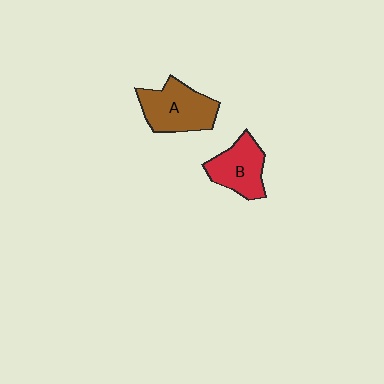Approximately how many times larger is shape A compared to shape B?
Approximately 1.2 times.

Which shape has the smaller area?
Shape B (red).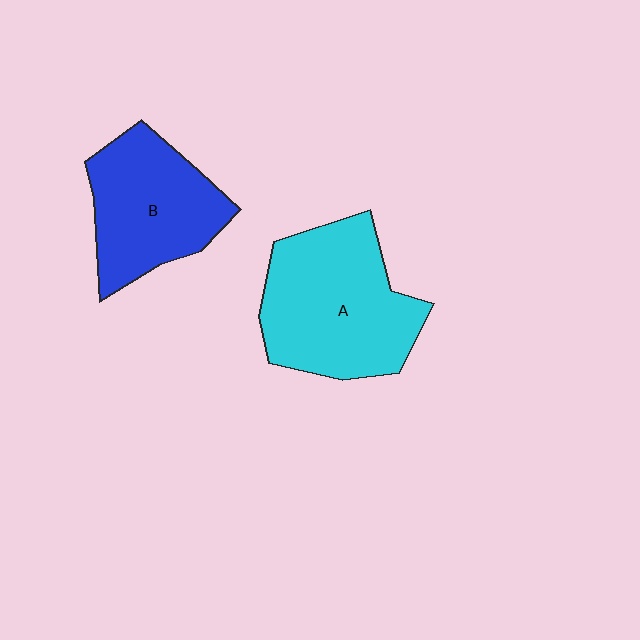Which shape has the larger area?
Shape A (cyan).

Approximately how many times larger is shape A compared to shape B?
Approximately 1.3 times.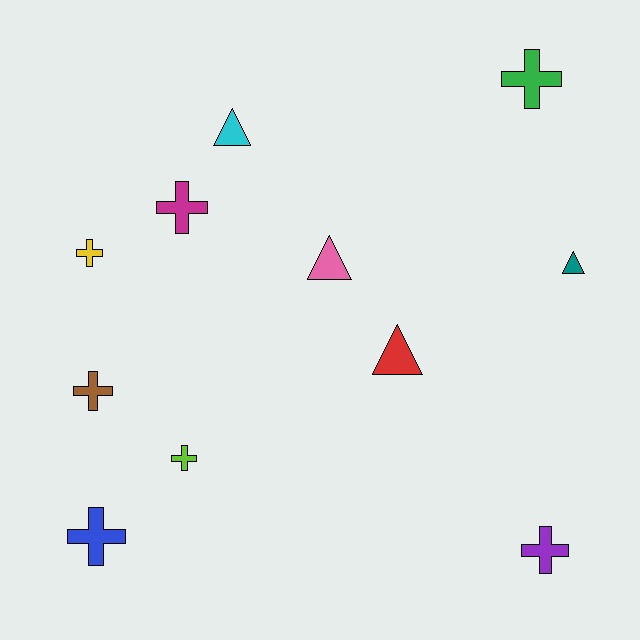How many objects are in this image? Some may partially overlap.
There are 11 objects.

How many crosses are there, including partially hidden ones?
There are 7 crosses.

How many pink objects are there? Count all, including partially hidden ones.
There is 1 pink object.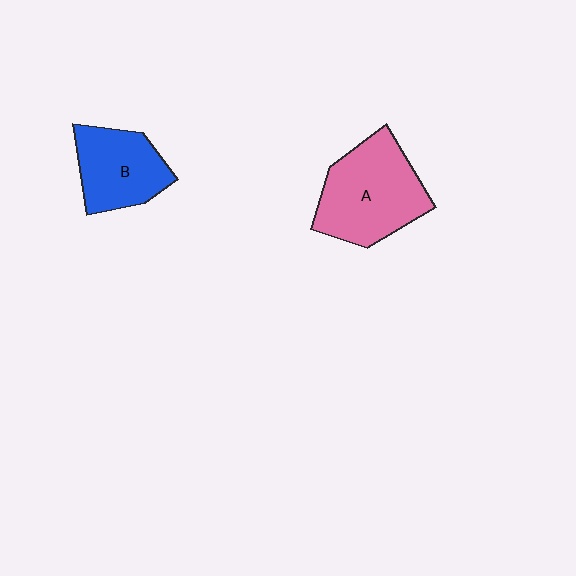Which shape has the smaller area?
Shape B (blue).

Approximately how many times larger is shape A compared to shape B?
Approximately 1.4 times.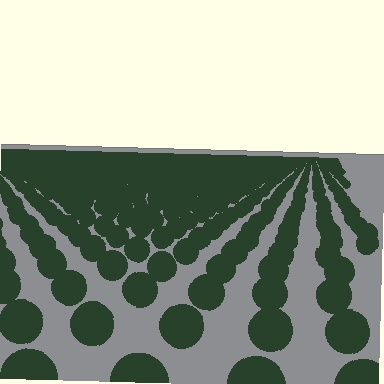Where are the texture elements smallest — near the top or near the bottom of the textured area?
Near the top.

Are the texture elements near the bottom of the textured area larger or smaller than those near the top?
Larger. Near the bottom, elements are closer to the viewer and appear at a bigger on-screen size.